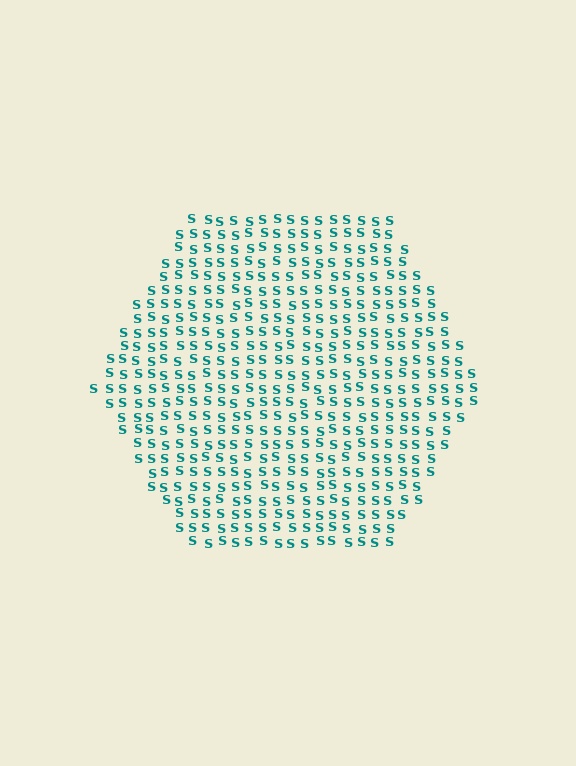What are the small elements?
The small elements are letter S's.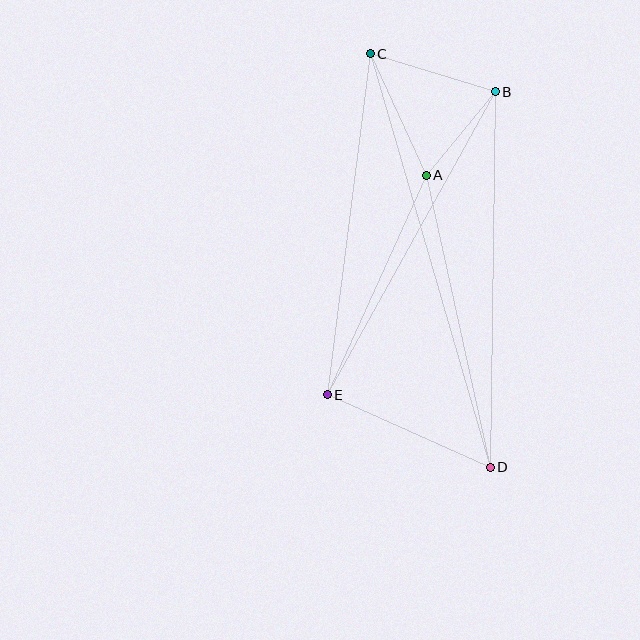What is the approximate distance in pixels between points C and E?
The distance between C and E is approximately 344 pixels.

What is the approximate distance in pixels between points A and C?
The distance between A and C is approximately 134 pixels.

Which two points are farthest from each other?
Points C and D are farthest from each other.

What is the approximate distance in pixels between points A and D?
The distance between A and D is approximately 299 pixels.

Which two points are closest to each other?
Points A and B are closest to each other.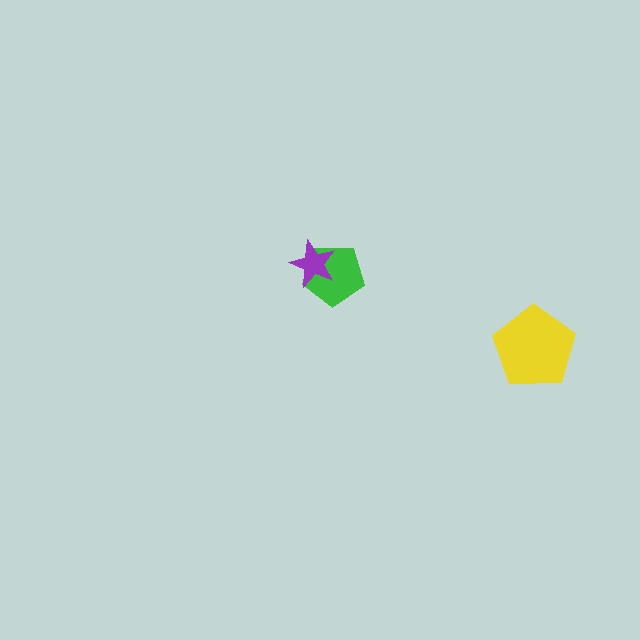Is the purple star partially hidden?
No, no other shape covers it.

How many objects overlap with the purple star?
1 object overlaps with the purple star.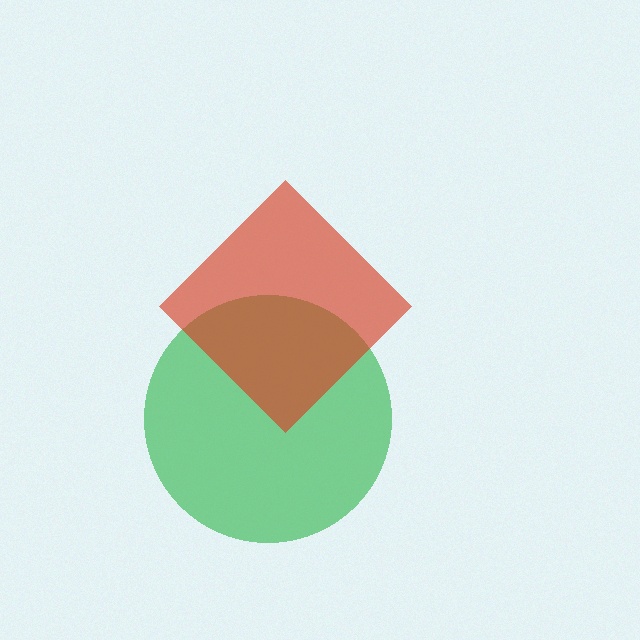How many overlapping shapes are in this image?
There are 2 overlapping shapes in the image.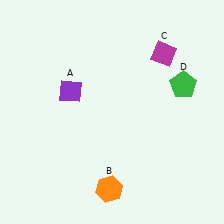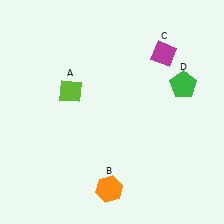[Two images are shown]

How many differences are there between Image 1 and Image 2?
There is 1 difference between the two images.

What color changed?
The diamond (A) changed from purple in Image 1 to lime in Image 2.